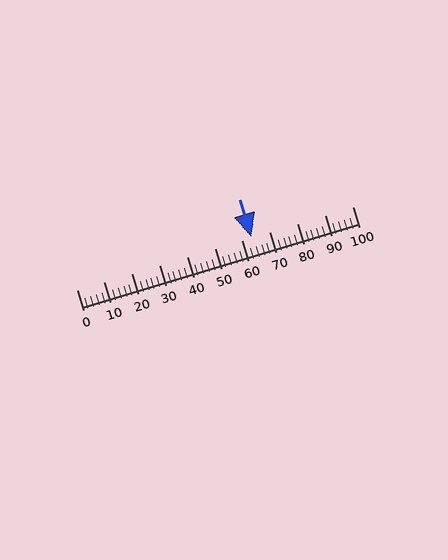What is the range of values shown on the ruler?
The ruler shows values from 0 to 100.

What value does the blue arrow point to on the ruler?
The blue arrow points to approximately 63.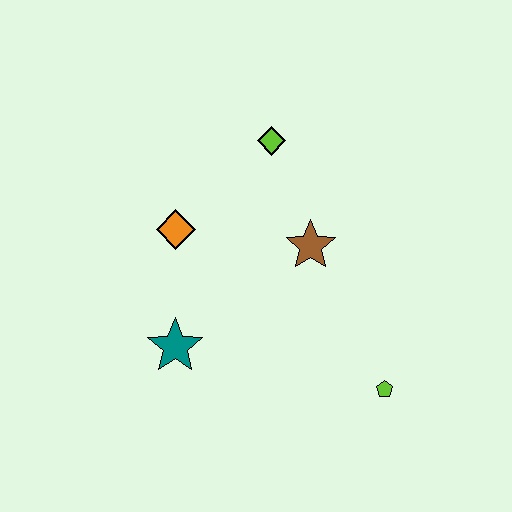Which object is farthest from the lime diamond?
The lime pentagon is farthest from the lime diamond.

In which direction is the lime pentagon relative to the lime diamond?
The lime pentagon is below the lime diamond.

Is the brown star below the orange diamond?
Yes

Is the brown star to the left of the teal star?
No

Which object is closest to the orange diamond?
The teal star is closest to the orange diamond.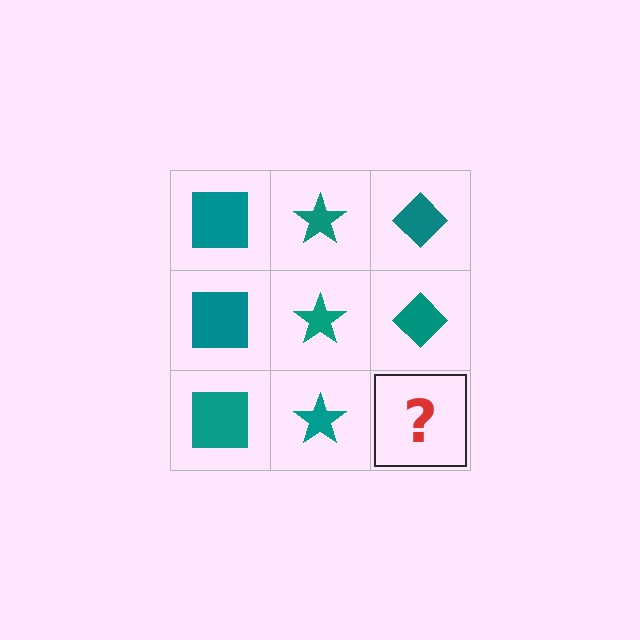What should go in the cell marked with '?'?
The missing cell should contain a teal diamond.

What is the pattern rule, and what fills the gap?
The rule is that each column has a consistent shape. The gap should be filled with a teal diamond.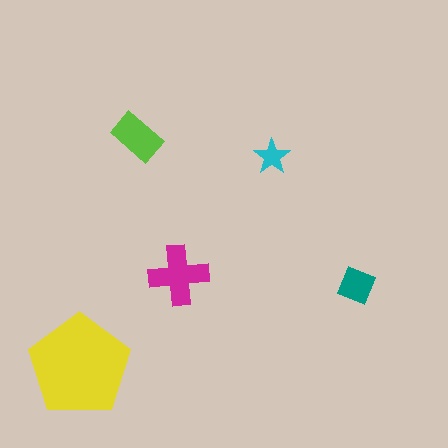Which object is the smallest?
The cyan star.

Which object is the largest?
The yellow pentagon.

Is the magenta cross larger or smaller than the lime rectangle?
Larger.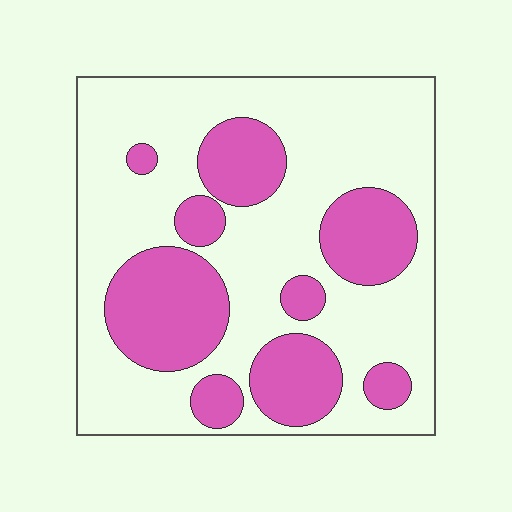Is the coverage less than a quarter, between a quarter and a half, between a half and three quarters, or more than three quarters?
Between a quarter and a half.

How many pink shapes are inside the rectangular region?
9.